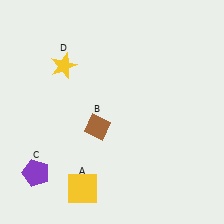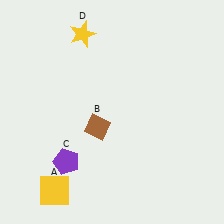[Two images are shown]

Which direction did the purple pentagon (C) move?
The purple pentagon (C) moved right.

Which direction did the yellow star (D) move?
The yellow star (D) moved up.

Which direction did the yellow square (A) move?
The yellow square (A) moved left.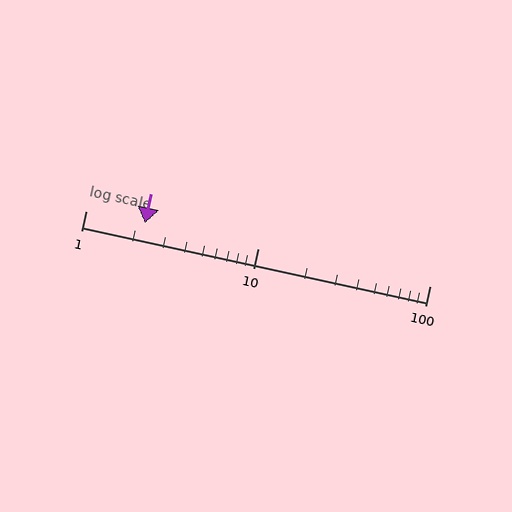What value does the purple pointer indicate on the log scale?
The pointer indicates approximately 2.2.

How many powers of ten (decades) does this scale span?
The scale spans 2 decades, from 1 to 100.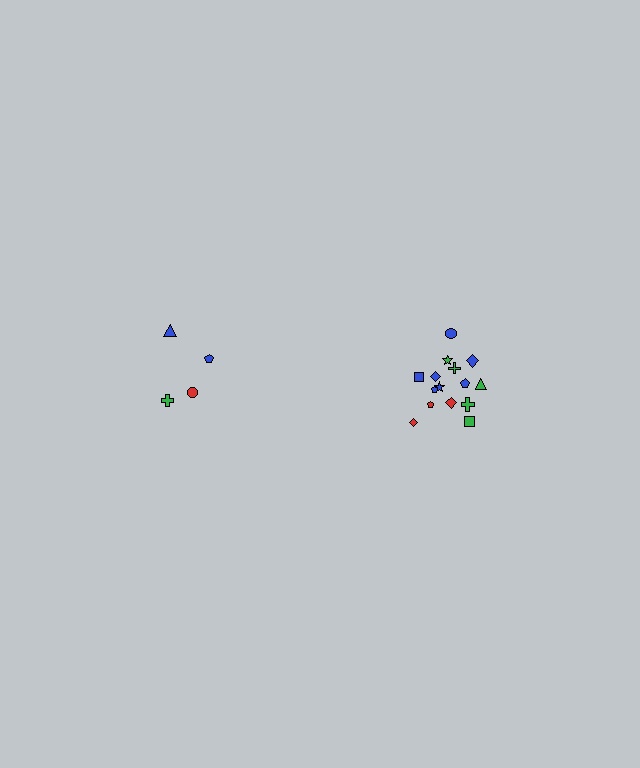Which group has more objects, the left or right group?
The right group.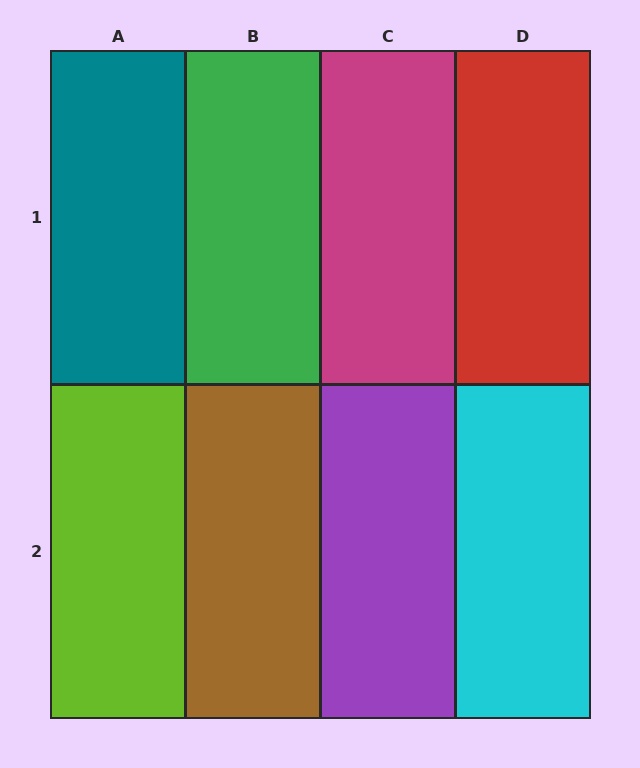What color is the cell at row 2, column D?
Cyan.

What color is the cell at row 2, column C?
Purple.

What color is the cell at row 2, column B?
Brown.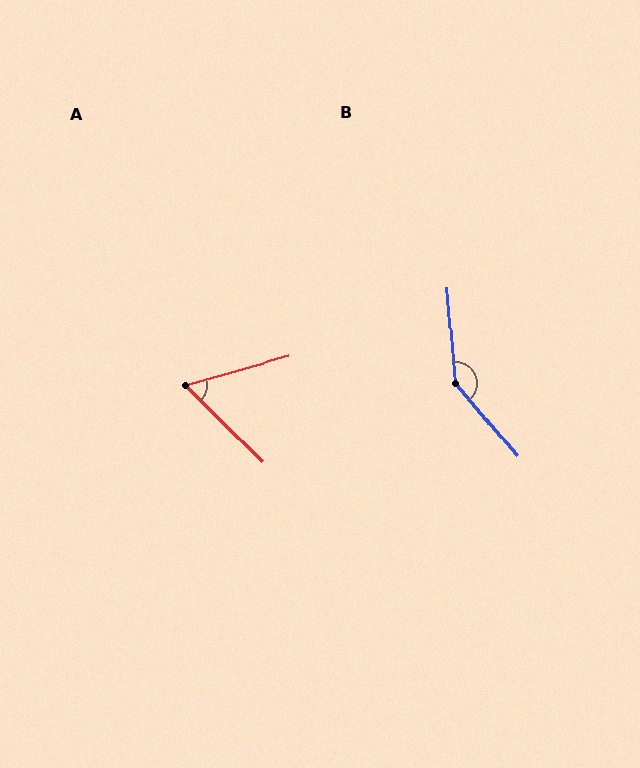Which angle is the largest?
B, at approximately 144 degrees.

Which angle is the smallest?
A, at approximately 60 degrees.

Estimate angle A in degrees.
Approximately 60 degrees.